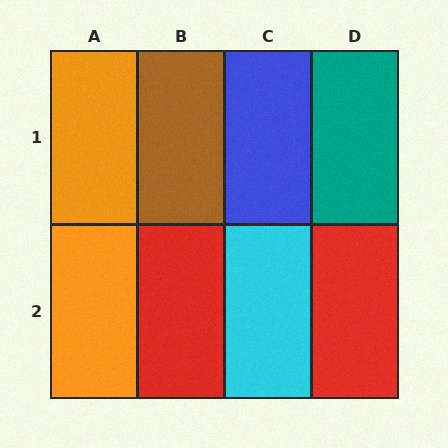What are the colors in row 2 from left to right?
Orange, red, cyan, red.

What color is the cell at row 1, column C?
Blue.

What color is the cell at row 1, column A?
Orange.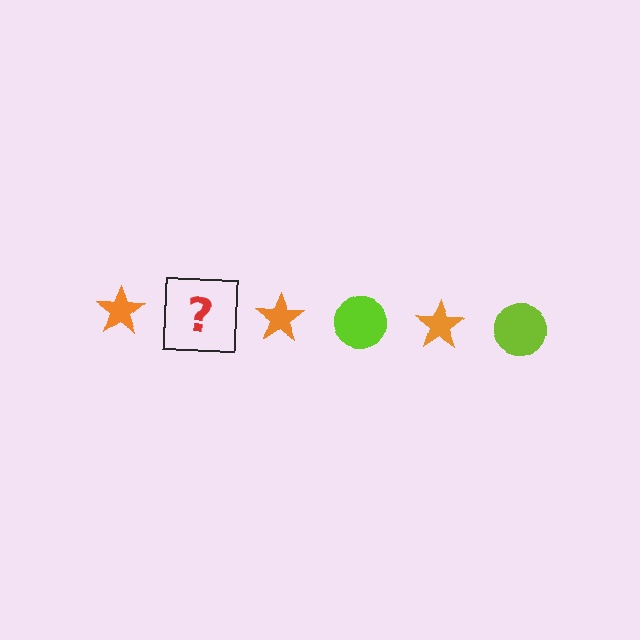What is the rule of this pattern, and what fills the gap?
The rule is that the pattern alternates between orange star and lime circle. The gap should be filled with a lime circle.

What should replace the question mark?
The question mark should be replaced with a lime circle.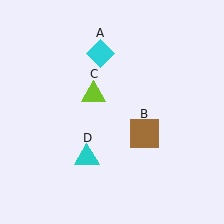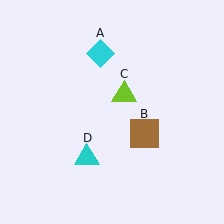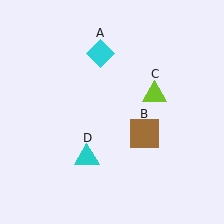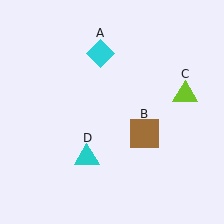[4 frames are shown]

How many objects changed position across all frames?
1 object changed position: lime triangle (object C).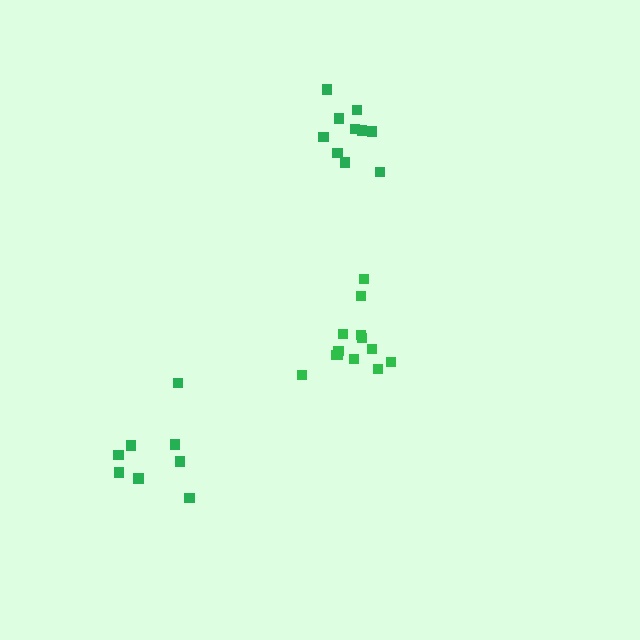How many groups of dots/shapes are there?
There are 3 groups.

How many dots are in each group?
Group 1: 13 dots, Group 2: 8 dots, Group 3: 10 dots (31 total).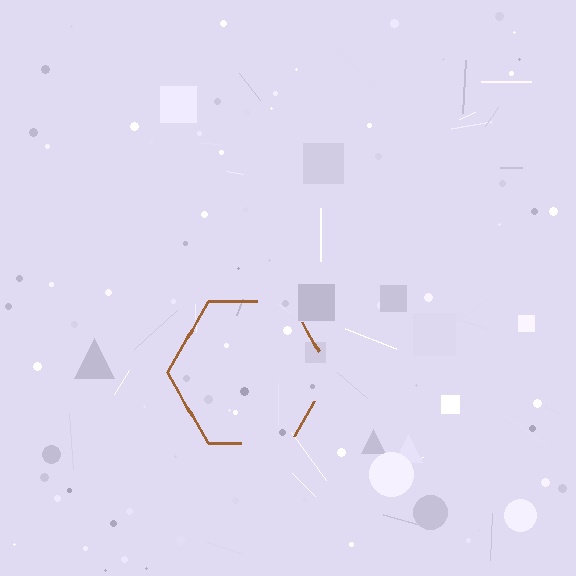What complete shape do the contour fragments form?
The contour fragments form a hexagon.